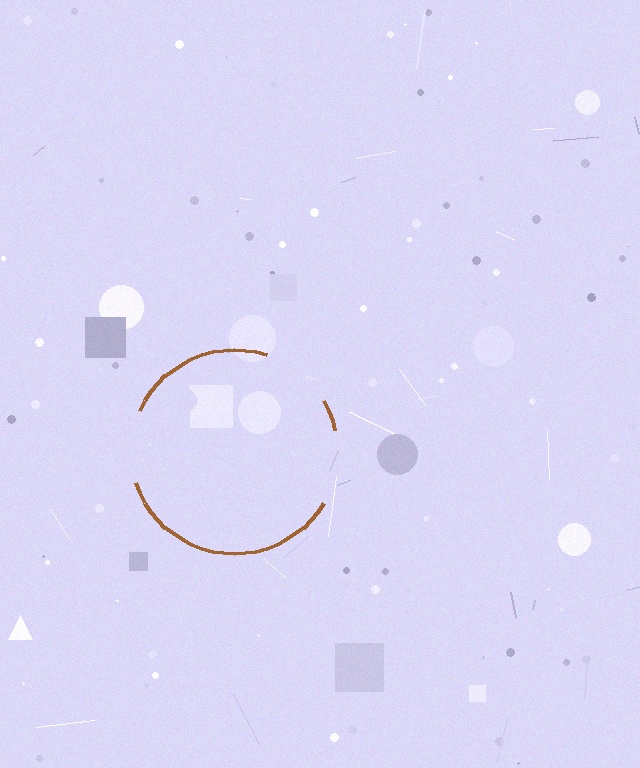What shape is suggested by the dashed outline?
The dashed outline suggests a circle.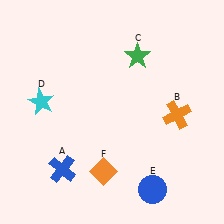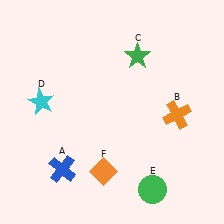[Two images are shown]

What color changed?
The circle (E) changed from blue in Image 1 to green in Image 2.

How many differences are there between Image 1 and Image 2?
There is 1 difference between the two images.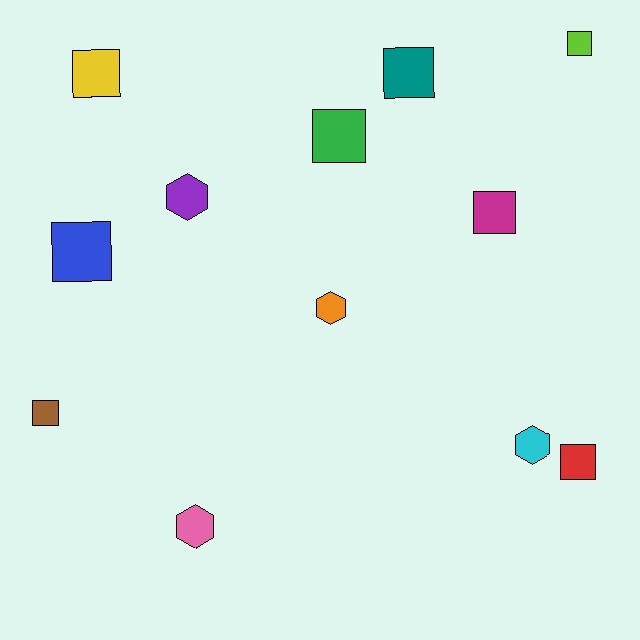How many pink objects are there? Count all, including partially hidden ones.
There is 1 pink object.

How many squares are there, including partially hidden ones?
There are 8 squares.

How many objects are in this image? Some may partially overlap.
There are 12 objects.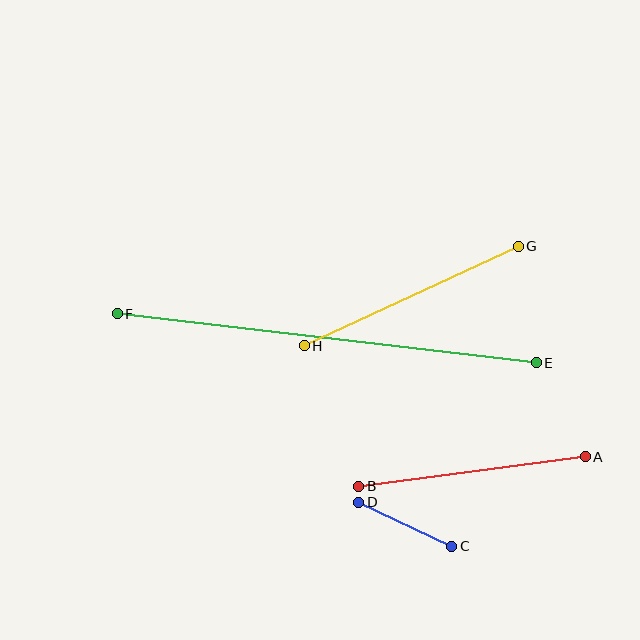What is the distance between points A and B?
The distance is approximately 229 pixels.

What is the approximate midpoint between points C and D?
The midpoint is at approximately (405, 524) pixels.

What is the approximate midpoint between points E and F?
The midpoint is at approximately (327, 338) pixels.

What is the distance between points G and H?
The distance is approximately 236 pixels.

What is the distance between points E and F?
The distance is approximately 422 pixels.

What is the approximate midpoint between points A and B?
The midpoint is at approximately (472, 471) pixels.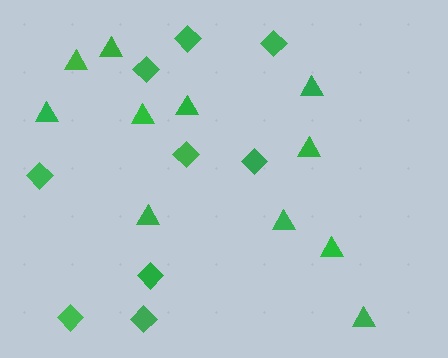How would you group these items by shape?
There are 2 groups: one group of triangles (11) and one group of diamonds (9).